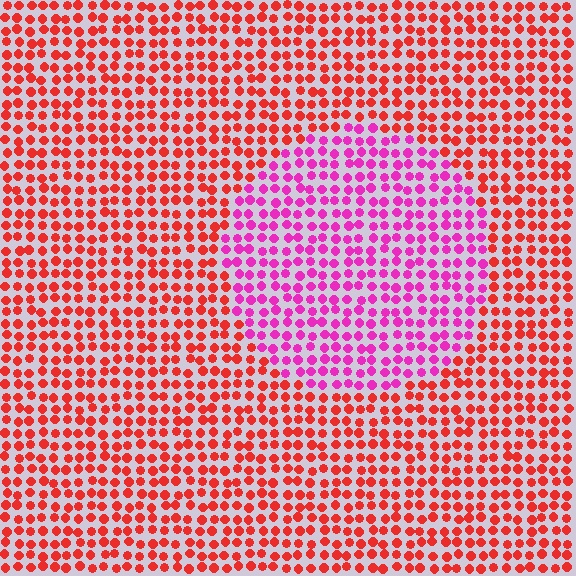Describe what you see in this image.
The image is filled with small red elements in a uniform arrangement. A circle-shaped region is visible where the elements are tinted to a slightly different hue, forming a subtle color boundary.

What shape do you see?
I see a circle.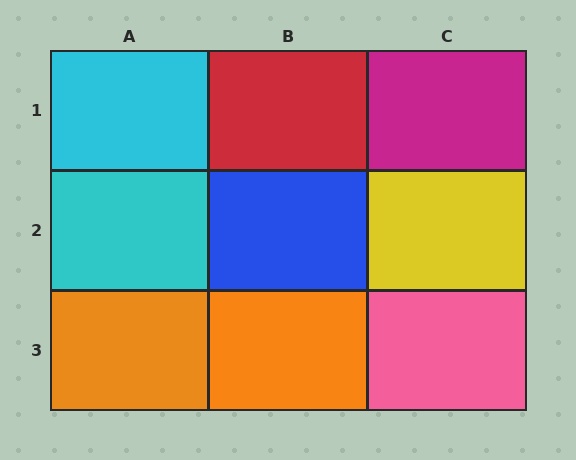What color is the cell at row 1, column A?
Cyan.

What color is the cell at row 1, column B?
Red.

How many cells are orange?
2 cells are orange.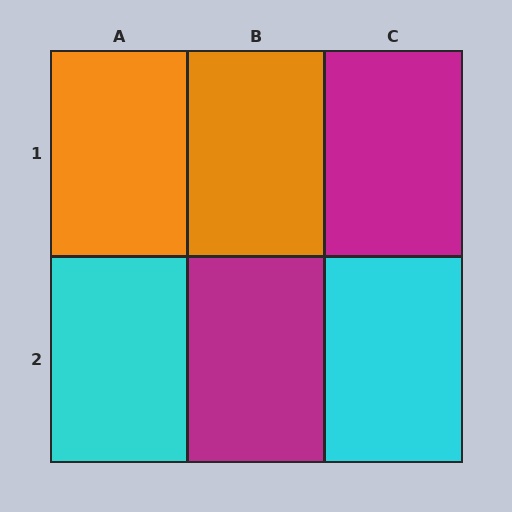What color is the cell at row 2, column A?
Cyan.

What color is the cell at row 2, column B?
Magenta.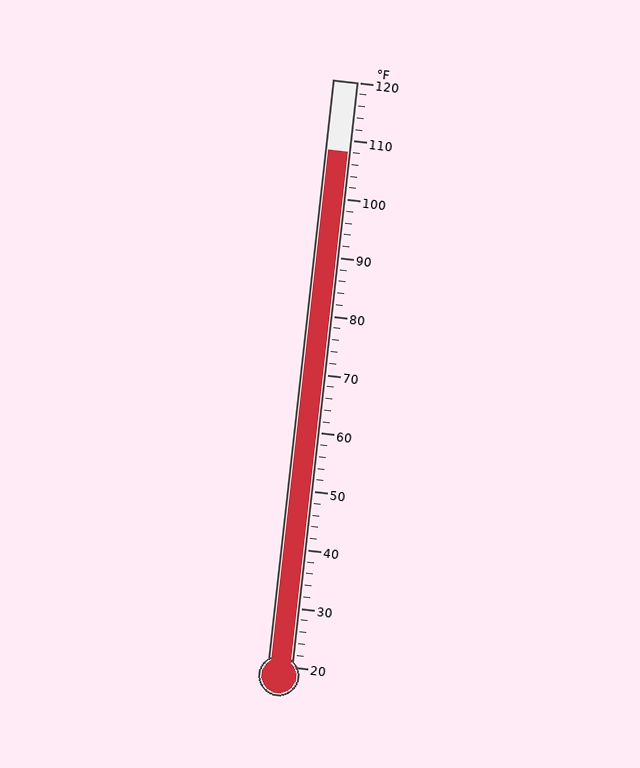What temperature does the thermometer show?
The thermometer shows approximately 108°F.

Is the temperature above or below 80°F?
The temperature is above 80°F.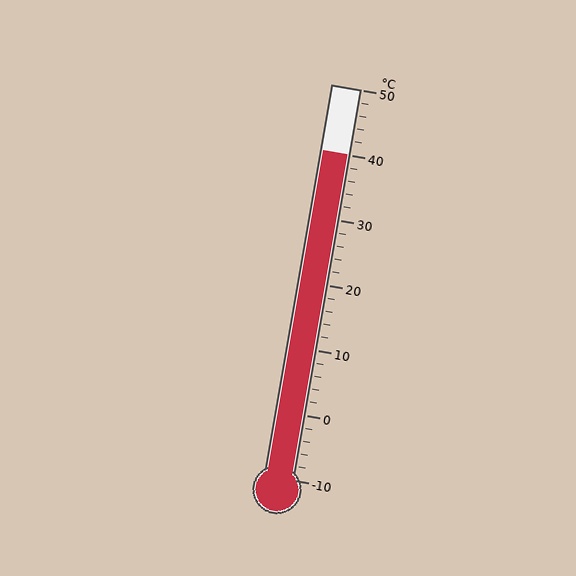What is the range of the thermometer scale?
The thermometer scale ranges from -10°C to 50°C.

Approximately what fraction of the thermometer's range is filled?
The thermometer is filled to approximately 85% of its range.